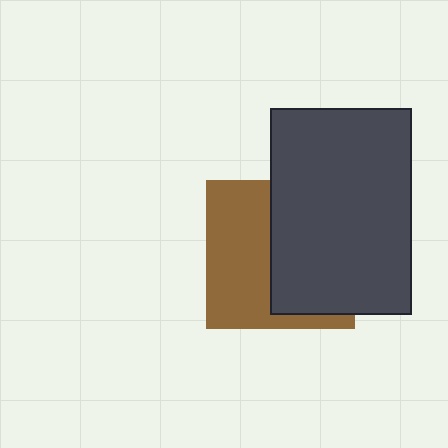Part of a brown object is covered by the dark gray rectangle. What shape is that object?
It is a square.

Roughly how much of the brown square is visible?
About half of it is visible (roughly 48%).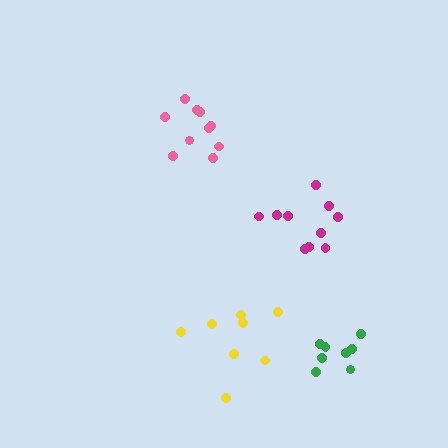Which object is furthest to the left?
The pink cluster is leftmost.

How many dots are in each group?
Group 1: 10 dots, Group 2: 8 dots, Group 3: 8 dots, Group 4: 10 dots (36 total).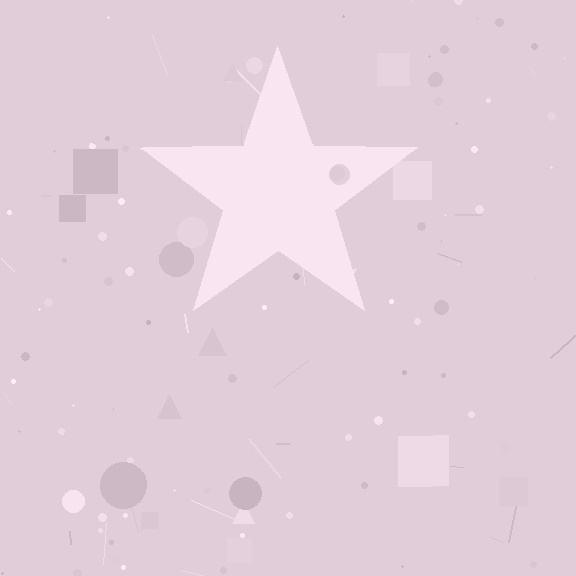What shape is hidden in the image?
A star is hidden in the image.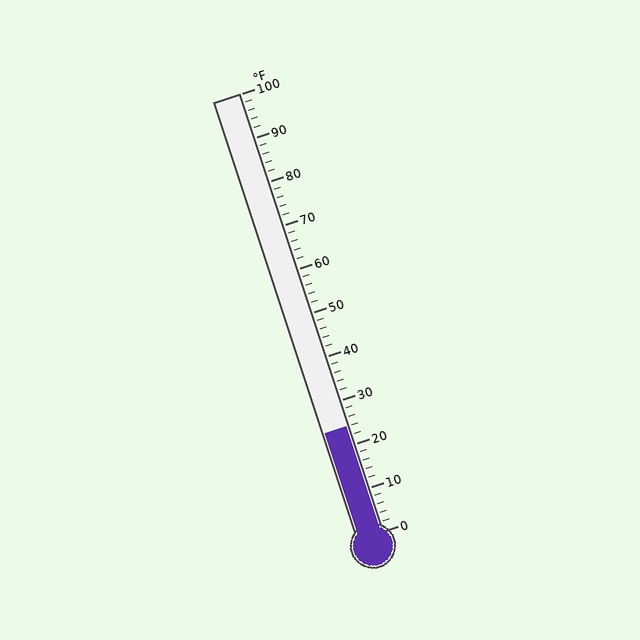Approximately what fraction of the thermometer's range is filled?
The thermometer is filled to approximately 25% of its range.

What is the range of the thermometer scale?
The thermometer scale ranges from 0°F to 100°F.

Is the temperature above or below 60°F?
The temperature is below 60°F.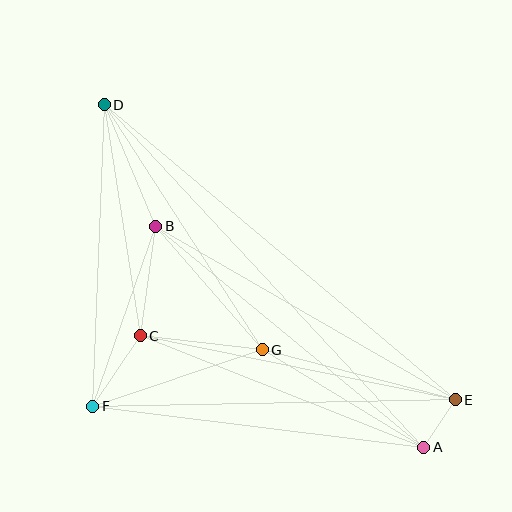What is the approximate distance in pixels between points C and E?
The distance between C and E is approximately 321 pixels.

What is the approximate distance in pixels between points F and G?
The distance between F and G is approximately 179 pixels.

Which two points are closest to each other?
Points A and E are closest to each other.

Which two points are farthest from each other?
Points A and D are farthest from each other.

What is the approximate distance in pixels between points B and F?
The distance between B and F is approximately 191 pixels.